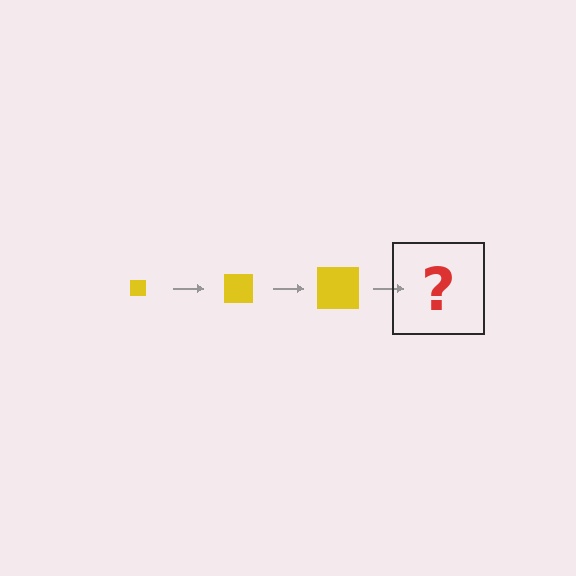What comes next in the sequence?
The next element should be a yellow square, larger than the previous one.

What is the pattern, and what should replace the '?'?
The pattern is that the square gets progressively larger each step. The '?' should be a yellow square, larger than the previous one.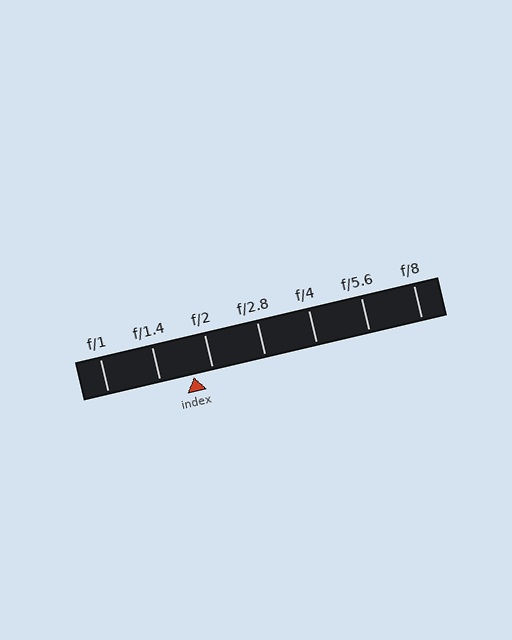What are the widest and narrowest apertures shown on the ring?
The widest aperture shown is f/1 and the narrowest is f/8.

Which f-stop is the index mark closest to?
The index mark is closest to f/2.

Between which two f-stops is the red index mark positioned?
The index mark is between f/1.4 and f/2.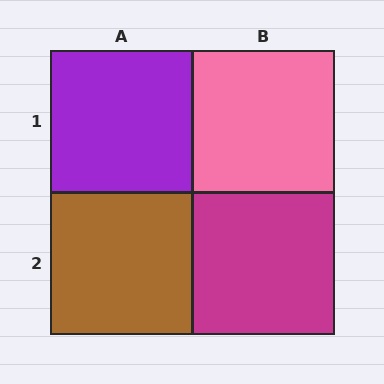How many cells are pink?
1 cell is pink.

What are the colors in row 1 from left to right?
Purple, pink.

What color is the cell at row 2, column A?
Brown.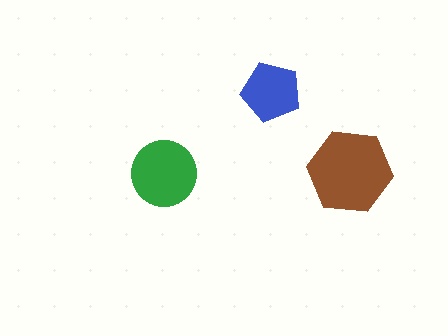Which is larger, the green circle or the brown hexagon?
The brown hexagon.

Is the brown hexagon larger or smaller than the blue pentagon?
Larger.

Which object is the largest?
The brown hexagon.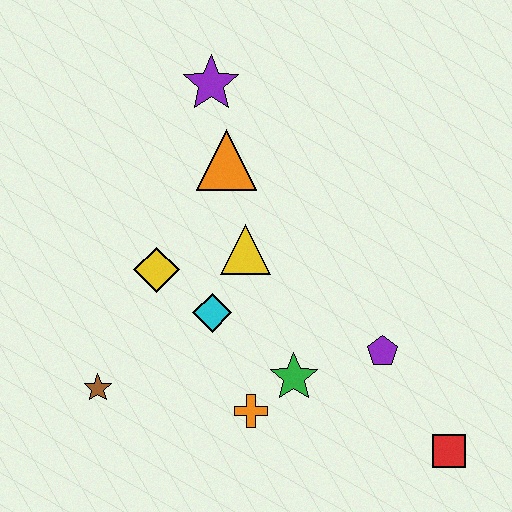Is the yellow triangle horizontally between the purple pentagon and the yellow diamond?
Yes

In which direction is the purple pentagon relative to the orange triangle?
The purple pentagon is below the orange triangle.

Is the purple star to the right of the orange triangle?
No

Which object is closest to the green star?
The orange cross is closest to the green star.